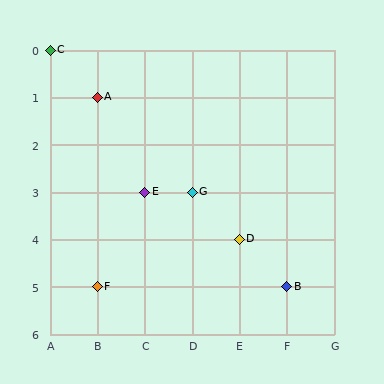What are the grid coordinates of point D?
Point D is at grid coordinates (E, 4).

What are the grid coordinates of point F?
Point F is at grid coordinates (B, 5).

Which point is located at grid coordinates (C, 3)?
Point E is at (C, 3).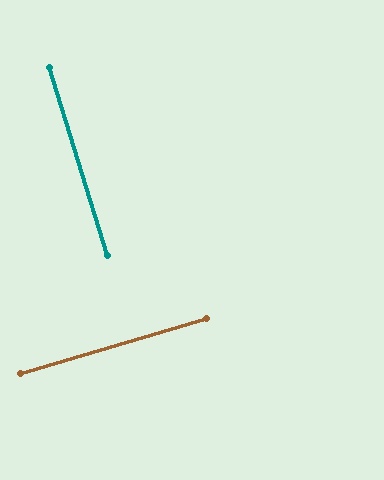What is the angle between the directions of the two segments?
Approximately 89 degrees.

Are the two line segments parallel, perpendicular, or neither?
Perpendicular — they meet at approximately 89°.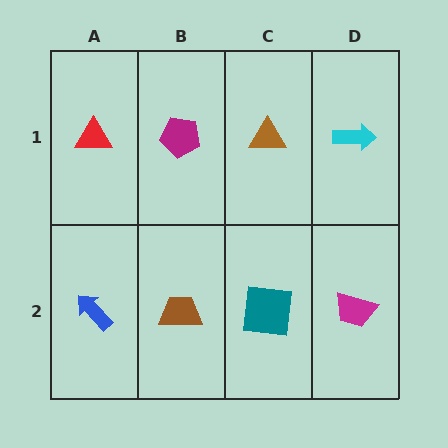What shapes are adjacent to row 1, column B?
A brown trapezoid (row 2, column B), a red triangle (row 1, column A), a brown triangle (row 1, column C).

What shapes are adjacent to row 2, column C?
A brown triangle (row 1, column C), a brown trapezoid (row 2, column B), a magenta trapezoid (row 2, column D).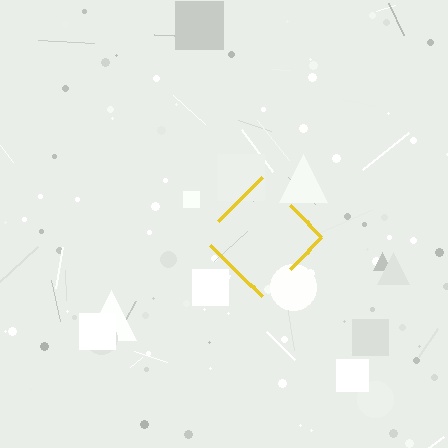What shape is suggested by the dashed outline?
The dashed outline suggests a diamond.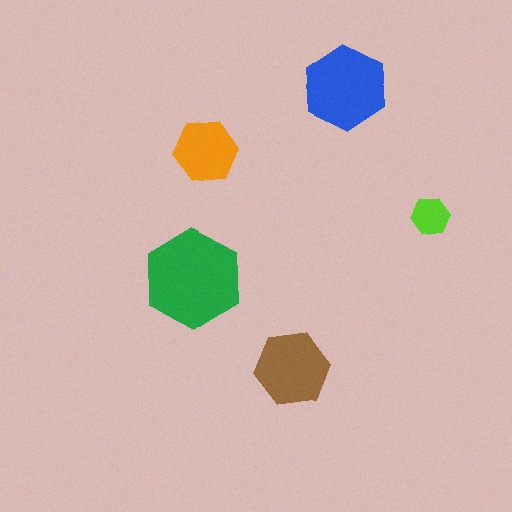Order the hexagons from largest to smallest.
the green one, the blue one, the brown one, the orange one, the lime one.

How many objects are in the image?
There are 5 objects in the image.